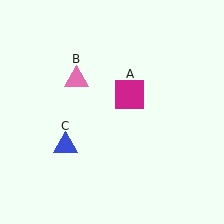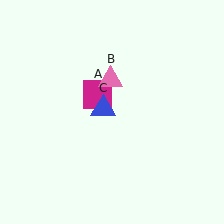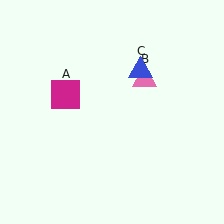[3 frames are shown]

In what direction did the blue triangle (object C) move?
The blue triangle (object C) moved up and to the right.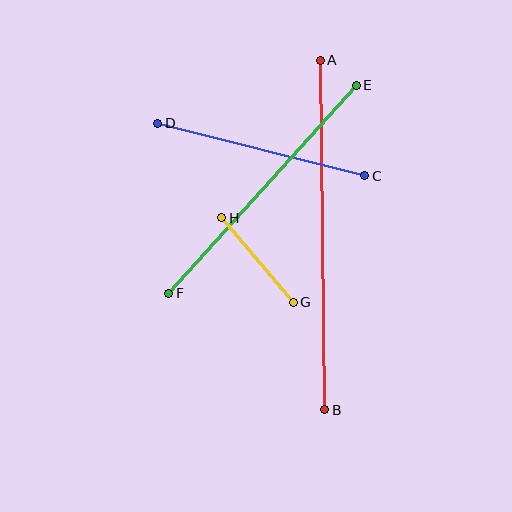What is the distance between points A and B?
The distance is approximately 350 pixels.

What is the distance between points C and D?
The distance is approximately 214 pixels.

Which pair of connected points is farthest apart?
Points A and B are farthest apart.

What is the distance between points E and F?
The distance is approximately 280 pixels.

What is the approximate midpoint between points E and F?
The midpoint is at approximately (262, 189) pixels.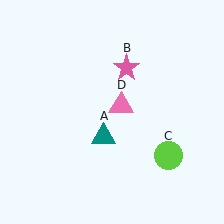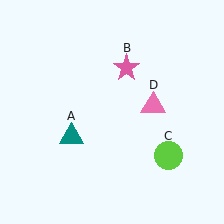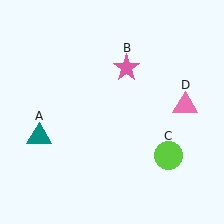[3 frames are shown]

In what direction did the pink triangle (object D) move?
The pink triangle (object D) moved right.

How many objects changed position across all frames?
2 objects changed position: teal triangle (object A), pink triangle (object D).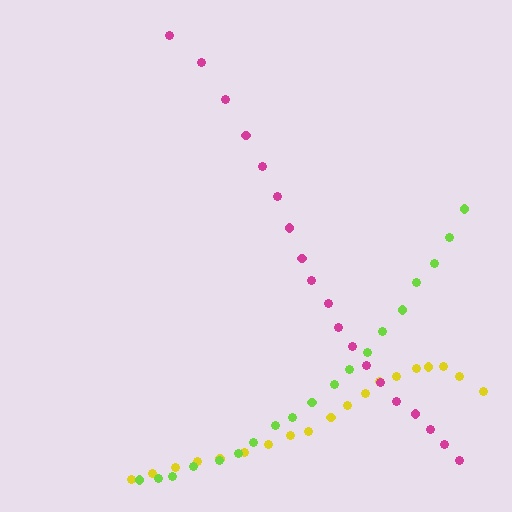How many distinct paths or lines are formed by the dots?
There are 3 distinct paths.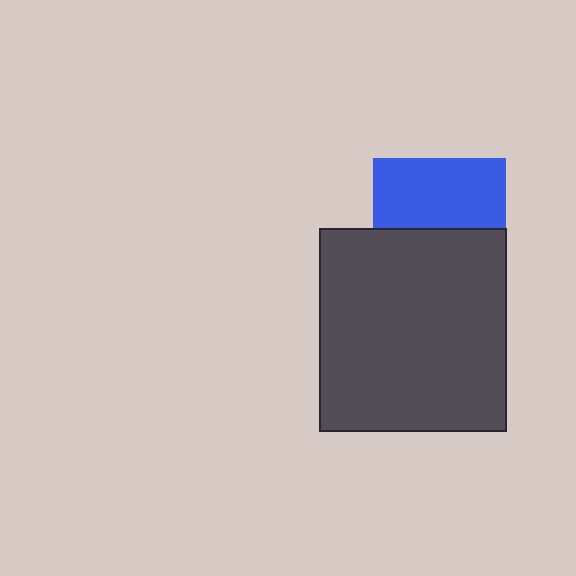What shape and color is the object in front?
The object in front is a dark gray rectangle.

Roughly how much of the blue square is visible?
About half of it is visible (roughly 52%).